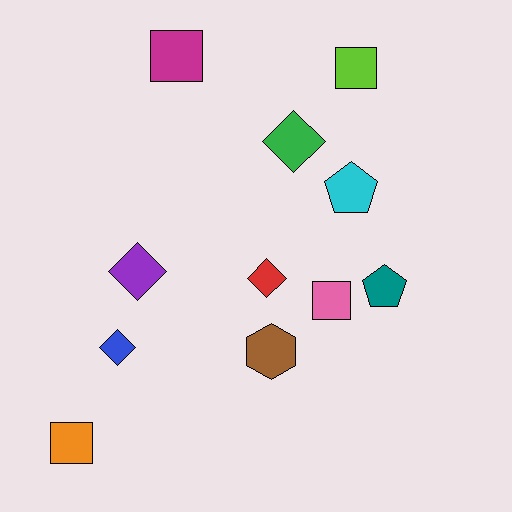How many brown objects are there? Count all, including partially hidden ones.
There is 1 brown object.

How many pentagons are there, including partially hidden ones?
There are 2 pentagons.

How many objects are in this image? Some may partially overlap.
There are 11 objects.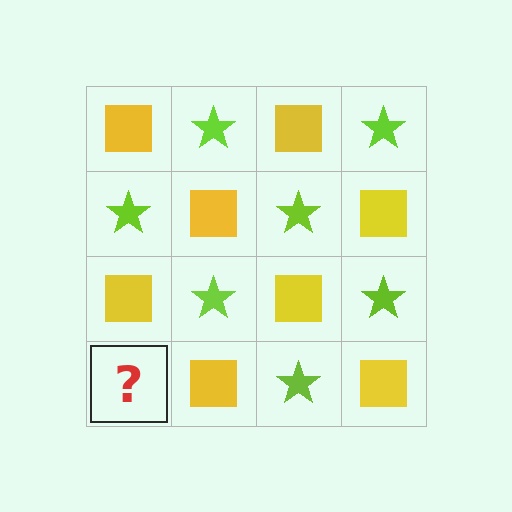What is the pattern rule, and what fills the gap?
The rule is that it alternates yellow square and lime star in a checkerboard pattern. The gap should be filled with a lime star.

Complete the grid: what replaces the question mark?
The question mark should be replaced with a lime star.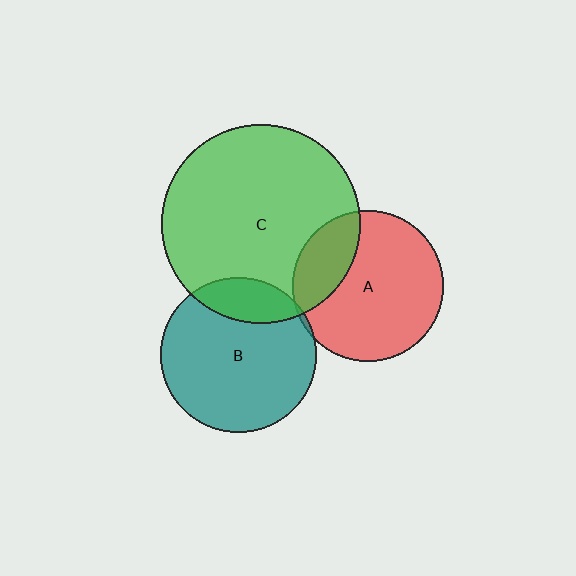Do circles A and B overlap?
Yes.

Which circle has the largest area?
Circle C (green).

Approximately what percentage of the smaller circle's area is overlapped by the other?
Approximately 5%.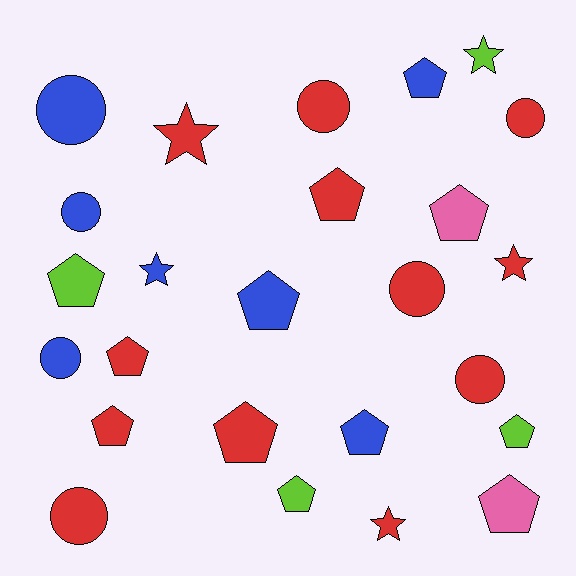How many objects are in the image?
There are 25 objects.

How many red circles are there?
There are 5 red circles.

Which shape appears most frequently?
Pentagon, with 12 objects.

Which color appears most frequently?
Red, with 12 objects.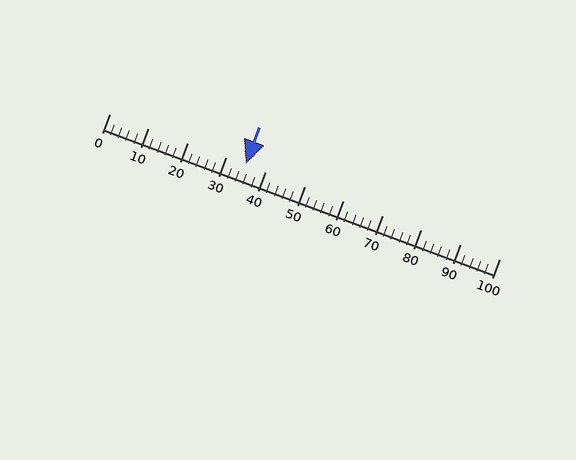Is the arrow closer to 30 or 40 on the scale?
The arrow is closer to 30.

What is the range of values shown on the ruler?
The ruler shows values from 0 to 100.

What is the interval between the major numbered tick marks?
The major tick marks are spaced 10 units apart.